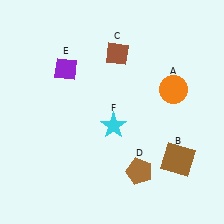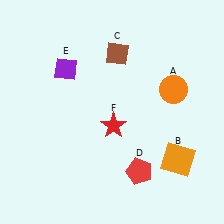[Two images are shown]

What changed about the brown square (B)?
In Image 1, B is brown. In Image 2, it changed to orange.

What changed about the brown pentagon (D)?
In Image 1, D is brown. In Image 2, it changed to red.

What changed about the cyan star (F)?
In Image 1, F is cyan. In Image 2, it changed to red.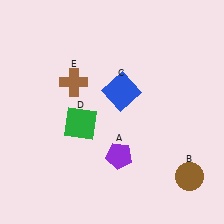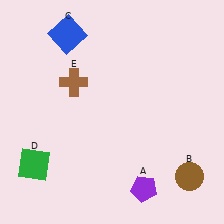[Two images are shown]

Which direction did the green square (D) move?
The green square (D) moved left.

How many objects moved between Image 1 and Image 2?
3 objects moved between the two images.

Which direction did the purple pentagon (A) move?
The purple pentagon (A) moved down.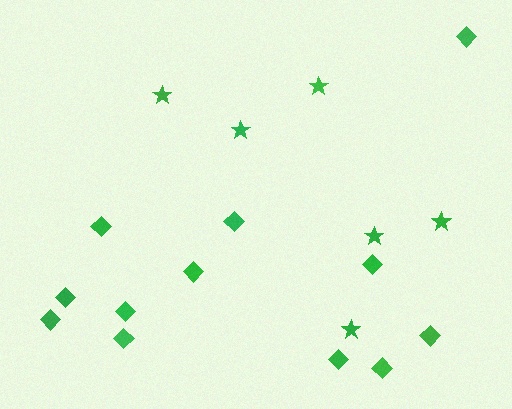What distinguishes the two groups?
There are 2 groups: one group of stars (6) and one group of diamonds (12).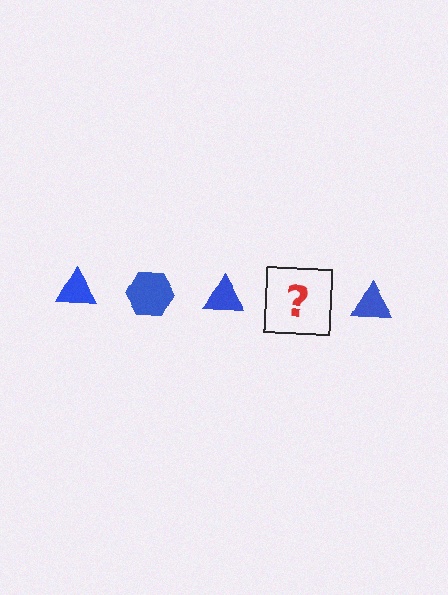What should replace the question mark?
The question mark should be replaced with a blue hexagon.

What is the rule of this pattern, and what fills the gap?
The rule is that the pattern cycles through triangle, hexagon shapes in blue. The gap should be filled with a blue hexagon.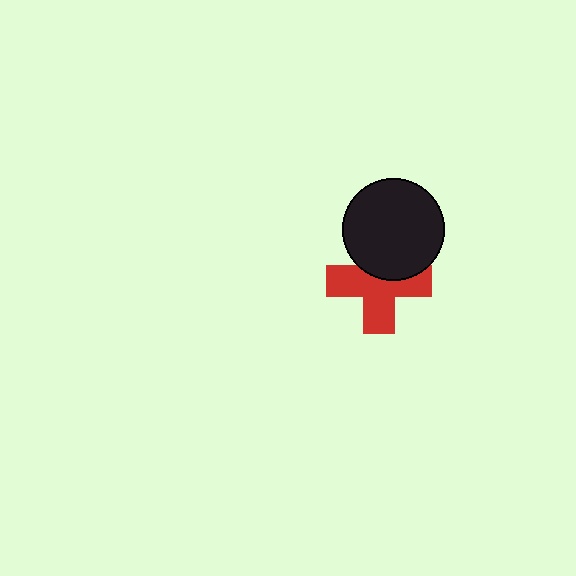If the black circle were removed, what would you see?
You would see the complete red cross.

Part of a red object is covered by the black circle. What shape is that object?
It is a cross.